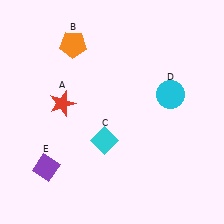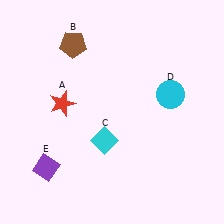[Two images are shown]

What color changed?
The pentagon (B) changed from orange in Image 1 to brown in Image 2.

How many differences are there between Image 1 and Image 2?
There is 1 difference between the two images.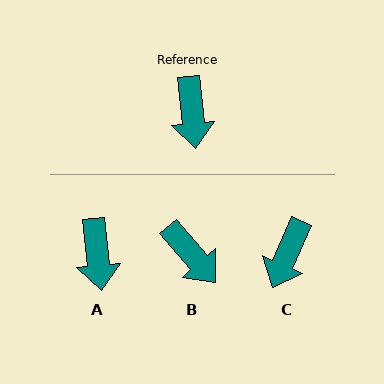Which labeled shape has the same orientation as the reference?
A.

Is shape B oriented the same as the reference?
No, it is off by about 35 degrees.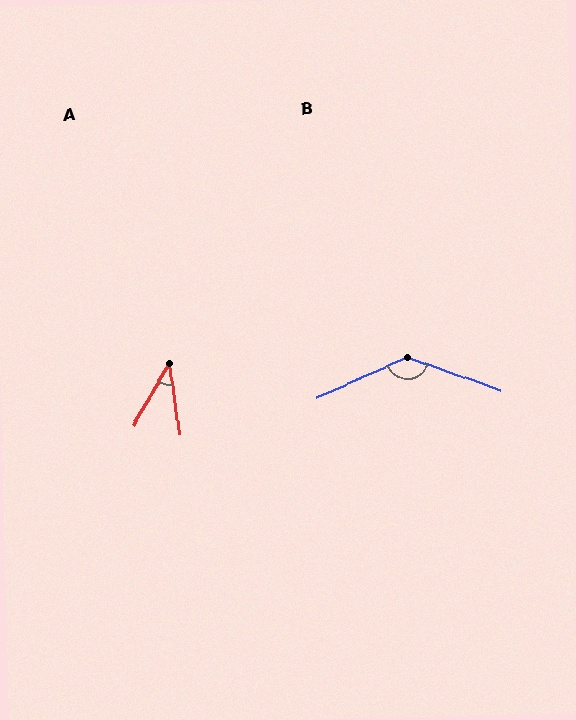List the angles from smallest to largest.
A (38°), B (136°).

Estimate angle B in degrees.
Approximately 136 degrees.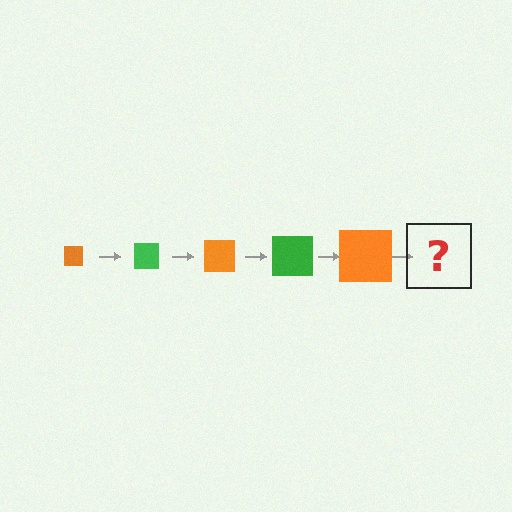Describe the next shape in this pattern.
It should be a green square, larger than the previous one.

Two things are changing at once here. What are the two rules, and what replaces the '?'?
The two rules are that the square grows larger each step and the color cycles through orange and green. The '?' should be a green square, larger than the previous one.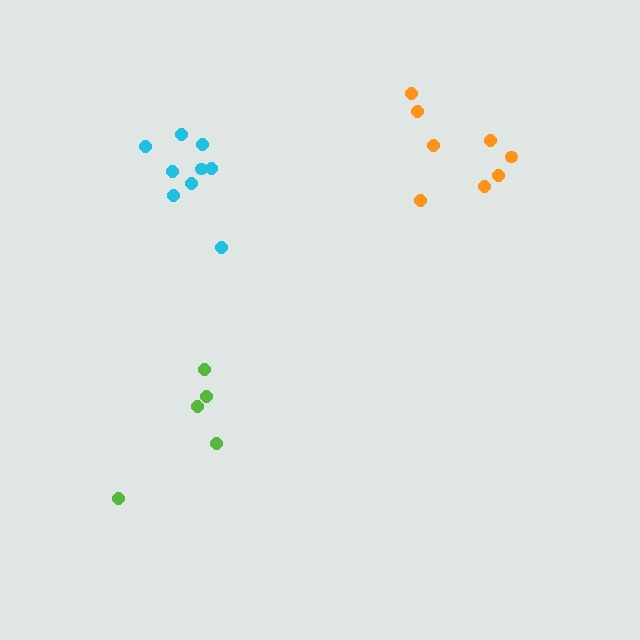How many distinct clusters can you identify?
There are 3 distinct clusters.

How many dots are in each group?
Group 1: 5 dots, Group 2: 9 dots, Group 3: 8 dots (22 total).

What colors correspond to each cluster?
The clusters are colored: lime, cyan, orange.